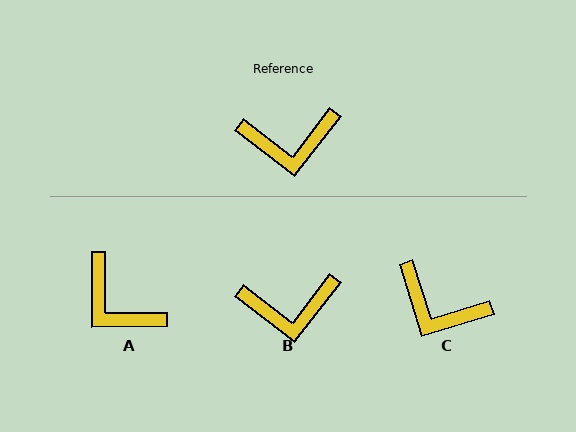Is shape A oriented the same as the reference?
No, it is off by about 52 degrees.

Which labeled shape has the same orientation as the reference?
B.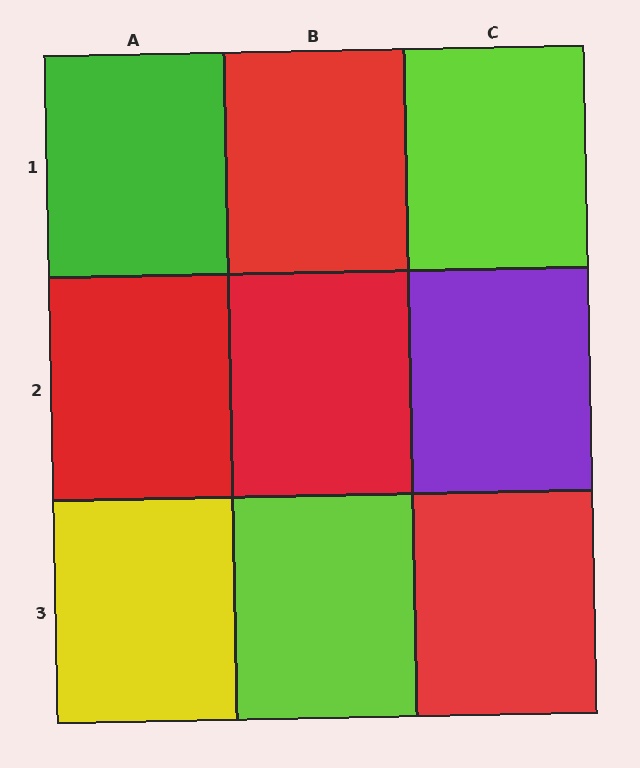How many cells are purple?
1 cell is purple.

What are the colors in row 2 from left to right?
Red, red, purple.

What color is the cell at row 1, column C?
Lime.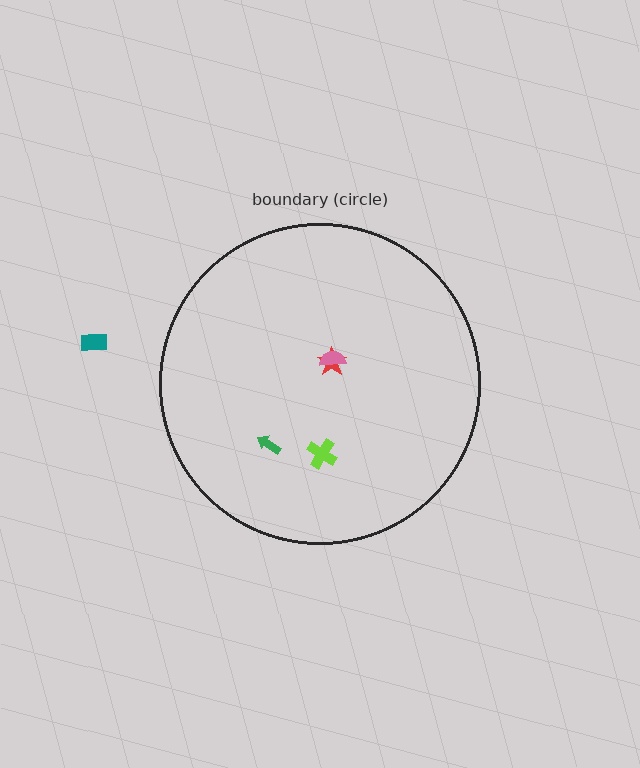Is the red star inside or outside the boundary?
Inside.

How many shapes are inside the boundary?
4 inside, 1 outside.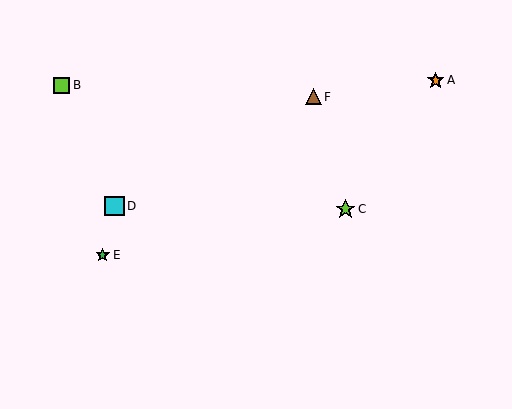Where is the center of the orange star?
The center of the orange star is at (436, 81).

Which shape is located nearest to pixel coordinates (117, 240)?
The green star (labeled E) at (103, 255) is nearest to that location.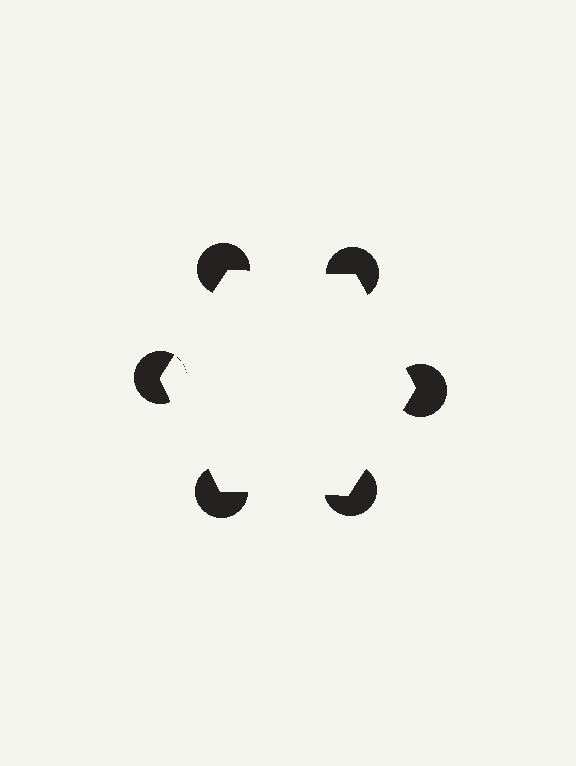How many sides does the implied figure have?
6 sides.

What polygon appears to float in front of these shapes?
An illusory hexagon — its edges are inferred from the aligned wedge cuts in the pac-man discs, not physically drawn.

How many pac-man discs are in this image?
There are 6 — one at each vertex of the illusory hexagon.